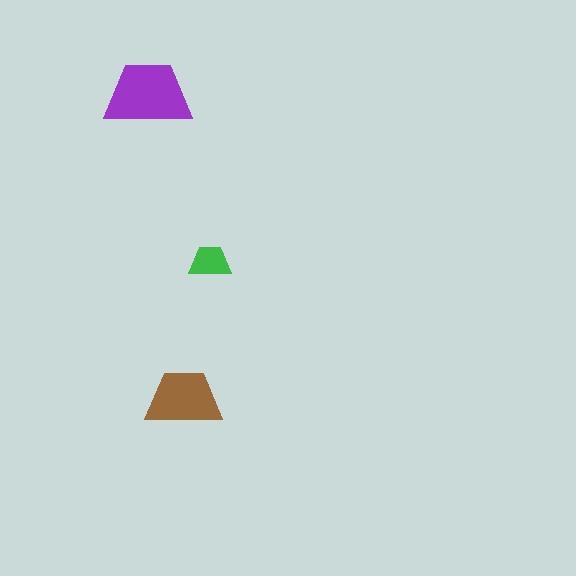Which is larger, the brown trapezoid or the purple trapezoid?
The purple one.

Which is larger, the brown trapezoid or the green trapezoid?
The brown one.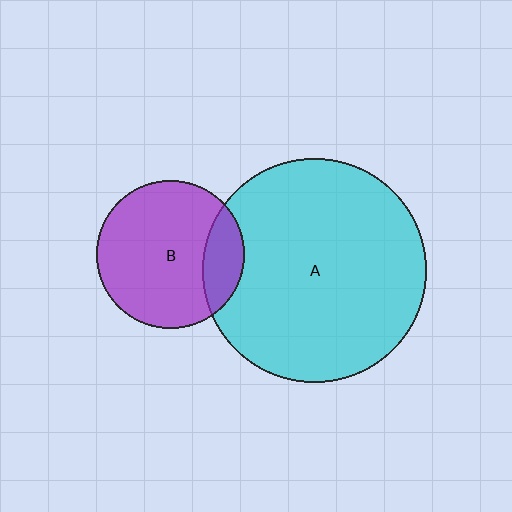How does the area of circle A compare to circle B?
Approximately 2.3 times.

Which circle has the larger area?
Circle A (cyan).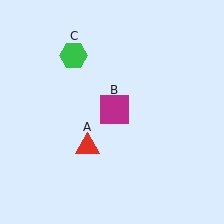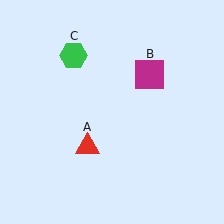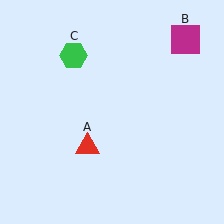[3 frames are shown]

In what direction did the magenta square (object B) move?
The magenta square (object B) moved up and to the right.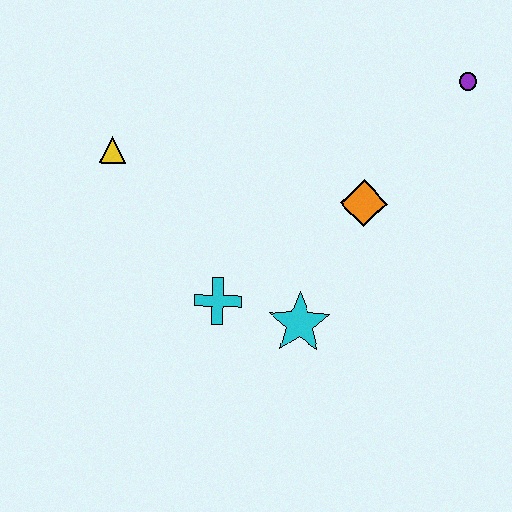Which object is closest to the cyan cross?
The cyan star is closest to the cyan cross.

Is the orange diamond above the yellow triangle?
No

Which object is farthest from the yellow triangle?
The purple circle is farthest from the yellow triangle.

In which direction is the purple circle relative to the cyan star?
The purple circle is above the cyan star.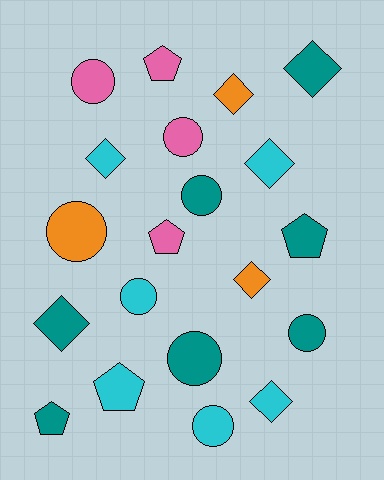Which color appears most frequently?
Teal, with 7 objects.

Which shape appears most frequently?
Circle, with 8 objects.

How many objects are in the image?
There are 20 objects.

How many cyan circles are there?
There are 2 cyan circles.